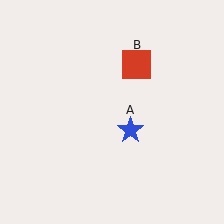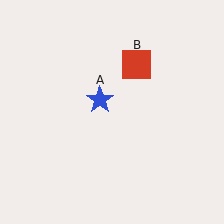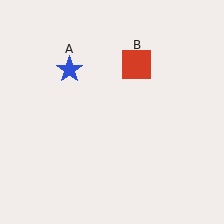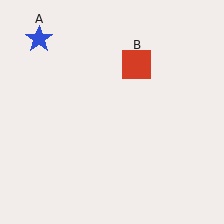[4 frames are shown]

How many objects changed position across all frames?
1 object changed position: blue star (object A).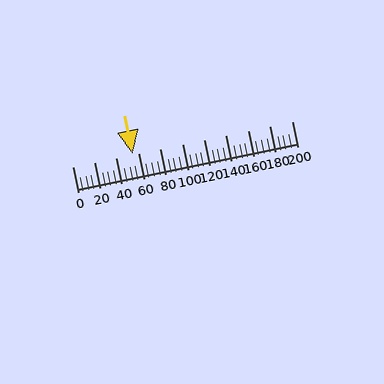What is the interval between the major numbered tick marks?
The major tick marks are spaced 20 units apart.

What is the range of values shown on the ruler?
The ruler shows values from 0 to 200.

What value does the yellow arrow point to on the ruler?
The yellow arrow points to approximately 55.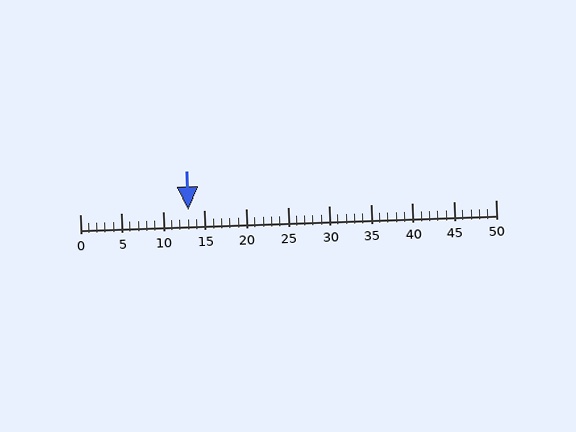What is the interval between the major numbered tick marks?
The major tick marks are spaced 5 units apart.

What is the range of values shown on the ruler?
The ruler shows values from 0 to 50.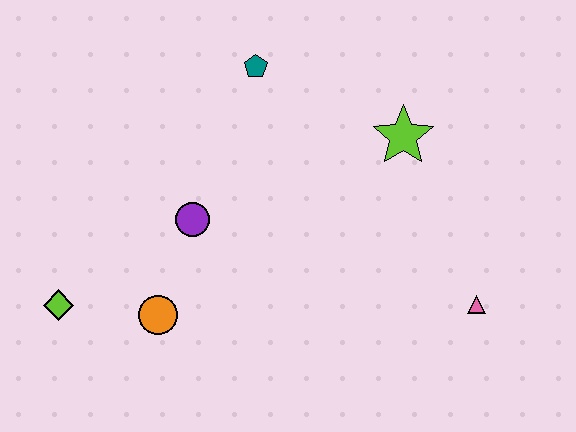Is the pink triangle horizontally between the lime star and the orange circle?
No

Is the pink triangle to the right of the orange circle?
Yes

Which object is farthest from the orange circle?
The pink triangle is farthest from the orange circle.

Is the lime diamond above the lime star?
No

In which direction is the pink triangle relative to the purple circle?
The pink triangle is to the right of the purple circle.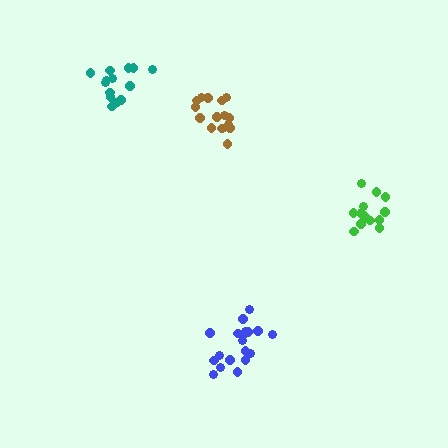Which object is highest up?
The teal cluster is topmost.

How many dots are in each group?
Group 1: 14 dots, Group 2: 16 dots, Group 3: 19 dots, Group 4: 14 dots (63 total).